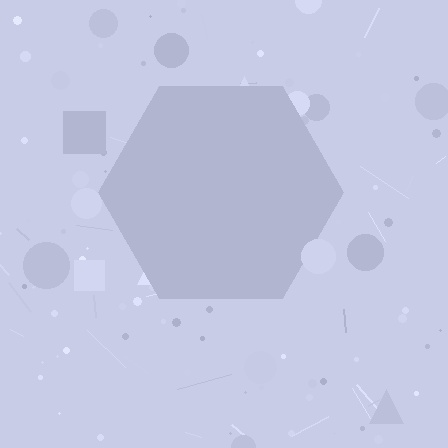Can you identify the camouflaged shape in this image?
The camouflaged shape is a hexagon.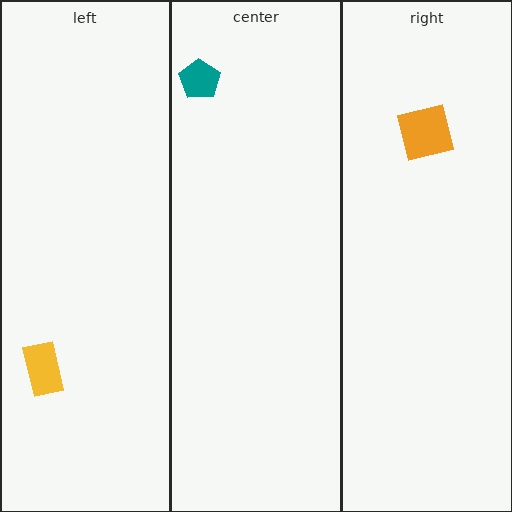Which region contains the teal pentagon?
The center region.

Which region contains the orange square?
The right region.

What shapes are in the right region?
The orange square.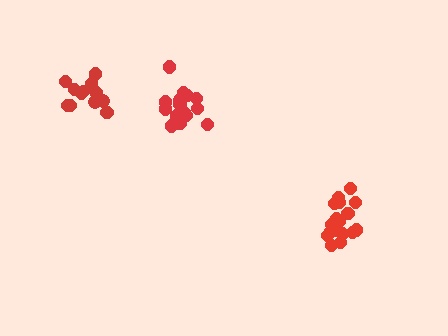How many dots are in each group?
Group 1: 12 dots, Group 2: 17 dots, Group 3: 17 dots (46 total).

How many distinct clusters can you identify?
There are 3 distinct clusters.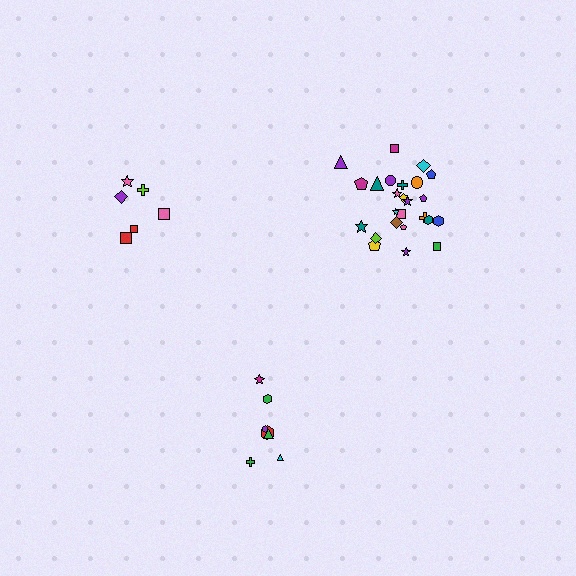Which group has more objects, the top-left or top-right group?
The top-right group.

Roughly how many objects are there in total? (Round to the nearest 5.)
Roughly 40 objects in total.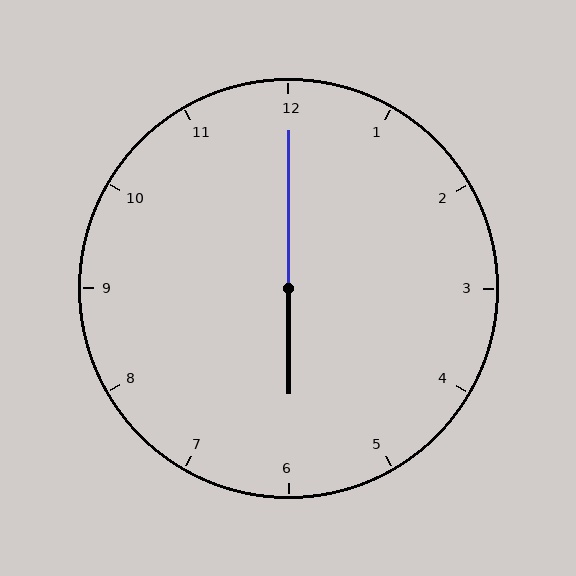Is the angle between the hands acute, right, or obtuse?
It is obtuse.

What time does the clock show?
6:00.